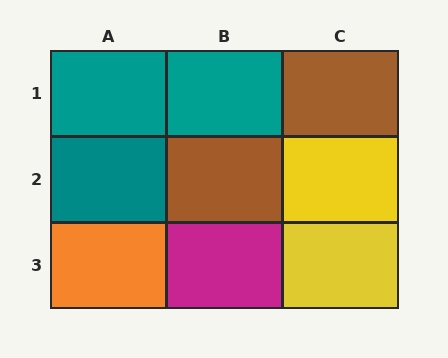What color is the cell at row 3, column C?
Yellow.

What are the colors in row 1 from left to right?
Teal, teal, brown.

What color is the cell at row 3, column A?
Orange.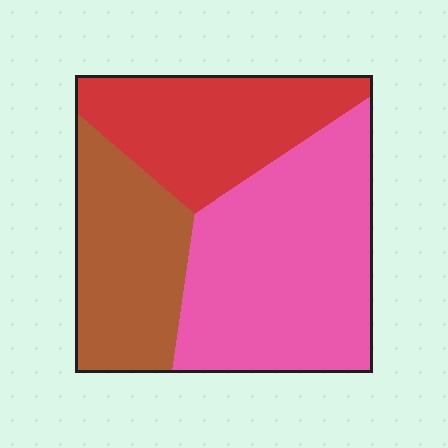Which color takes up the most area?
Pink, at roughly 45%.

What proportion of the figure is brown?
Brown takes up about one quarter (1/4) of the figure.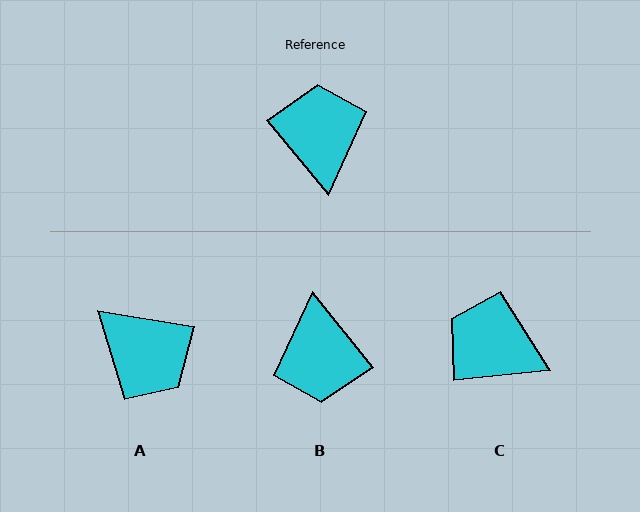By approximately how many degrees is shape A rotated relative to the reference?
Approximately 139 degrees clockwise.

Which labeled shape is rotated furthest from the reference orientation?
B, about 179 degrees away.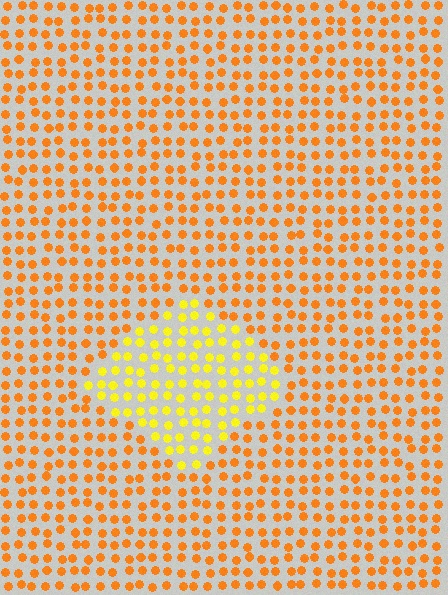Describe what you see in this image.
The image is filled with small orange elements in a uniform arrangement. A diamond-shaped region is visible where the elements are tinted to a slightly different hue, forming a subtle color boundary.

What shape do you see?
I see a diamond.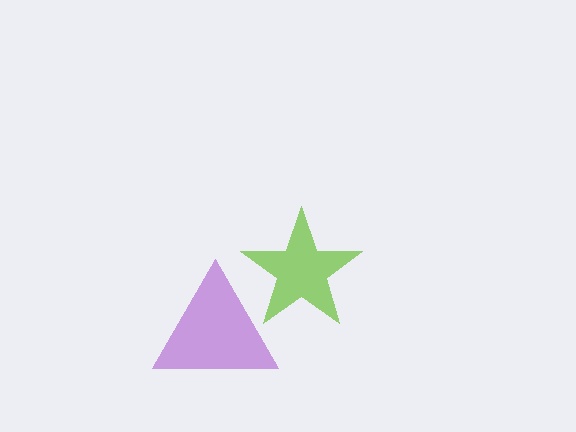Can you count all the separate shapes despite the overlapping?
Yes, there are 2 separate shapes.